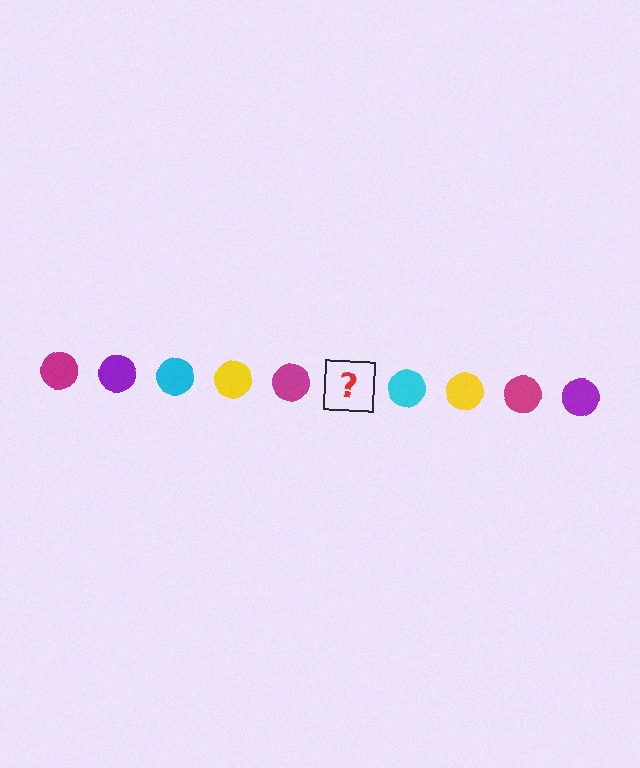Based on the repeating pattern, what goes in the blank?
The blank should be a purple circle.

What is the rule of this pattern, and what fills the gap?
The rule is that the pattern cycles through magenta, purple, cyan, yellow circles. The gap should be filled with a purple circle.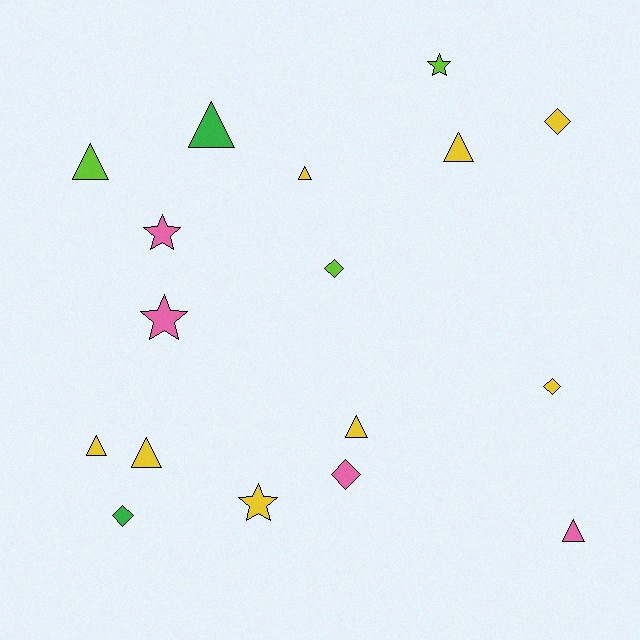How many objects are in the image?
There are 17 objects.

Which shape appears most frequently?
Triangle, with 8 objects.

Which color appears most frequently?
Yellow, with 8 objects.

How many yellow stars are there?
There is 1 yellow star.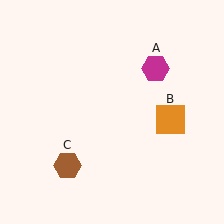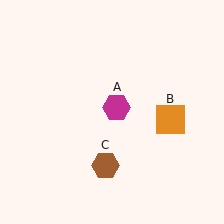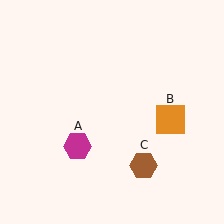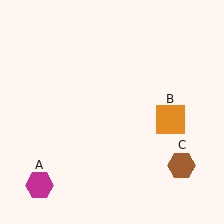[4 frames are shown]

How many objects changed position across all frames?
2 objects changed position: magenta hexagon (object A), brown hexagon (object C).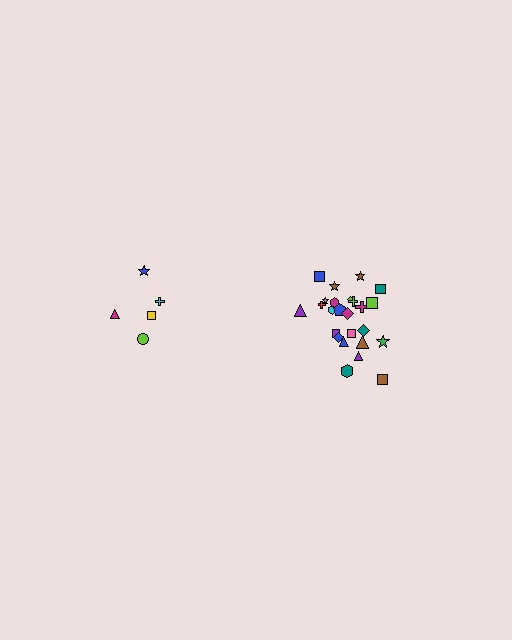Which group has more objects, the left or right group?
The right group.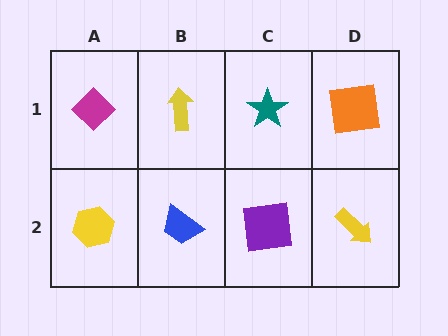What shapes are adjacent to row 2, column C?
A teal star (row 1, column C), a blue trapezoid (row 2, column B), a yellow arrow (row 2, column D).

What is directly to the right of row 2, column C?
A yellow arrow.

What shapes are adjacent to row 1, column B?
A blue trapezoid (row 2, column B), a magenta diamond (row 1, column A), a teal star (row 1, column C).